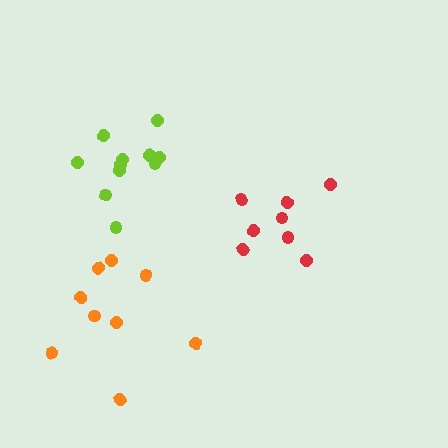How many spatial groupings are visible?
There are 3 spatial groupings.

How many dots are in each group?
Group 1: 8 dots, Group 2: 9 dots, Group 3: 11 dots (28 total).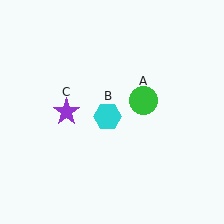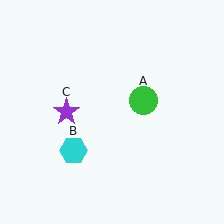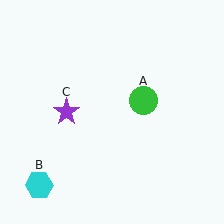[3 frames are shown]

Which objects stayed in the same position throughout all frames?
Green circle (object A) and purple star (object C) remained stationary.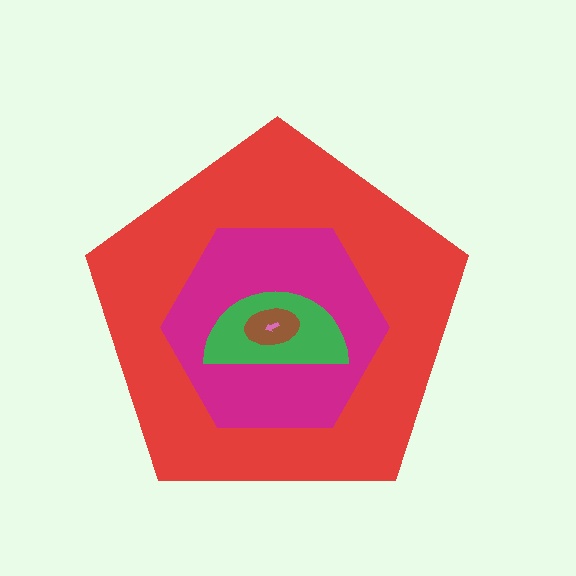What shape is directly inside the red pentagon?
The magenta hexagon.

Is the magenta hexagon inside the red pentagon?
Yes.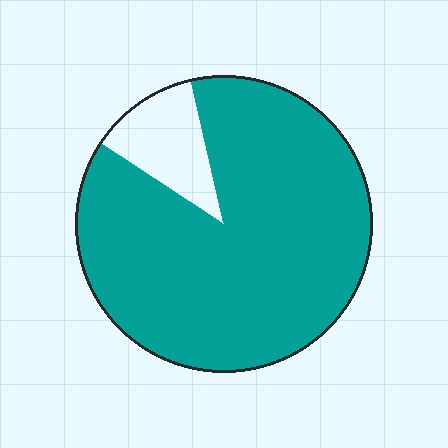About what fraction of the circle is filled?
About seven eighths (7/8).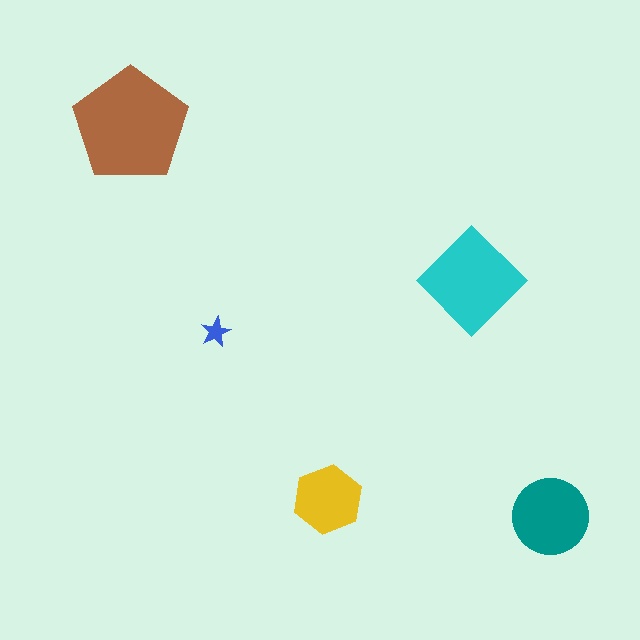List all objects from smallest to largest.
The blue star, the yellow hexagon, the teal circle, the cyan diamond, the brown pentagon.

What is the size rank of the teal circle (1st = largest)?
3rd.